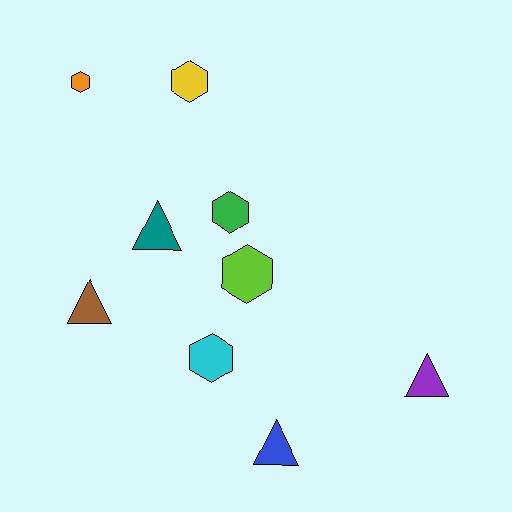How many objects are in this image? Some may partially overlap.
There are 9 objects.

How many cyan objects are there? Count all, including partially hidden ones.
There is 1 cyan object.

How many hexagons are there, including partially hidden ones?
There are 5 hexagons.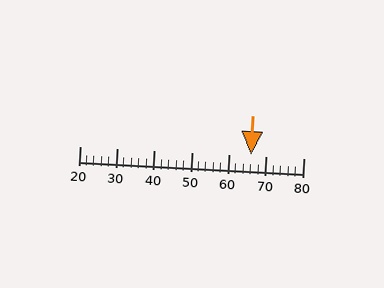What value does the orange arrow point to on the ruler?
The orange arrow points to approximately 66.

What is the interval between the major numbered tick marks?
The major tick marks are spaced 10 units apart.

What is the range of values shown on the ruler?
The ruler shows values from 20 to 80.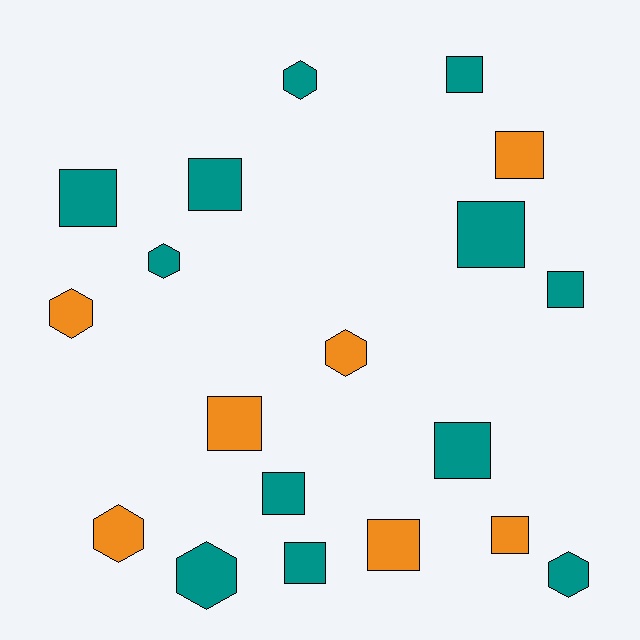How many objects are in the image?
There are 19 objects.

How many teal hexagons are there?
There are 4 teal hexagons.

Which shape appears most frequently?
Square, with 12 objects.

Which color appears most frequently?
Teal, with 12 objects.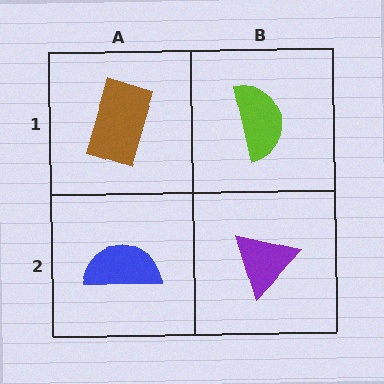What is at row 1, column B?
A lime semicircle.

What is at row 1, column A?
A brown rectangle.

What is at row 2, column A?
A blue semicircle.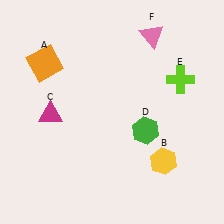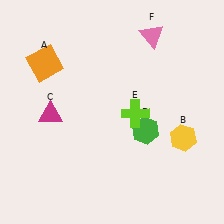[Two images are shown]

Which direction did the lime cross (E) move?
The lime cross (E) moved left.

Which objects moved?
The objects that moved are: the yellow hexagon (B), the lime cross (E).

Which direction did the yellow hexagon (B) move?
The yellow hexagon (B) moved up.